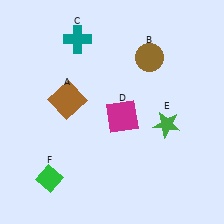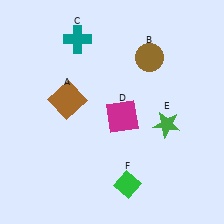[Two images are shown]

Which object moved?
The green diamond (F) moved right.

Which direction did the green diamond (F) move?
The green diamond (F) moved right.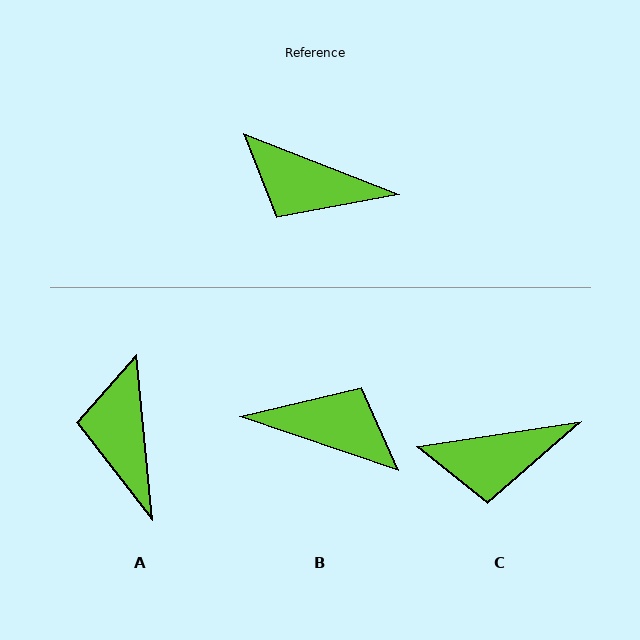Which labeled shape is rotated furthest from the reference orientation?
B, about 177 degrees away.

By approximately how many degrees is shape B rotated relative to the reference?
Approximately 177 degrees clockwise.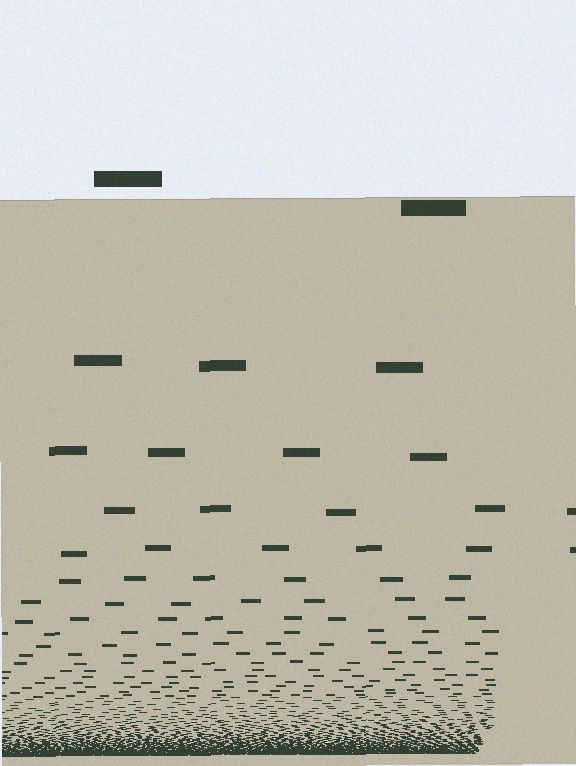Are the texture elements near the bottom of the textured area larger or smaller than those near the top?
Smaller. The gradient is inverted — elements near the bottom are smaller and denser.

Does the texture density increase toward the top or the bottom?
Density increases toward the bottom.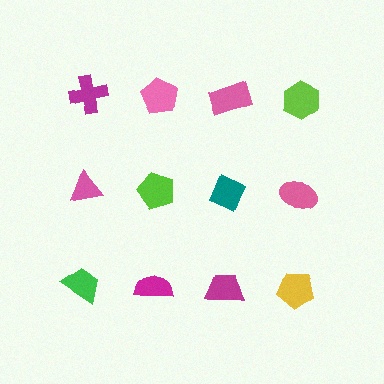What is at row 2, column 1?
A pink triangle.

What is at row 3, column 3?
A magenta trapezoid.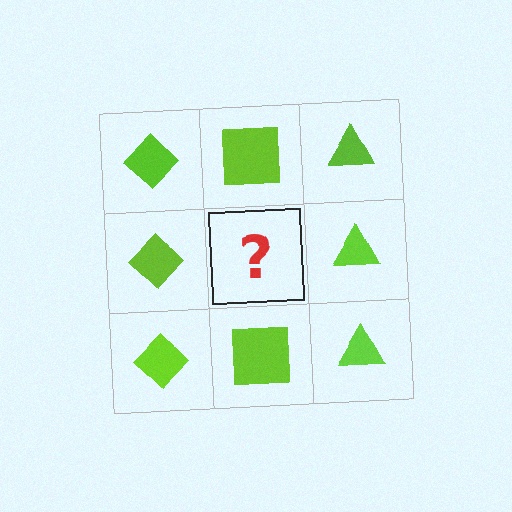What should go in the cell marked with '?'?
The missing cell should contain a lime square.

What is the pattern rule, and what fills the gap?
The rule is that each column has a consistent shape. The gap should be filled with a lime square.